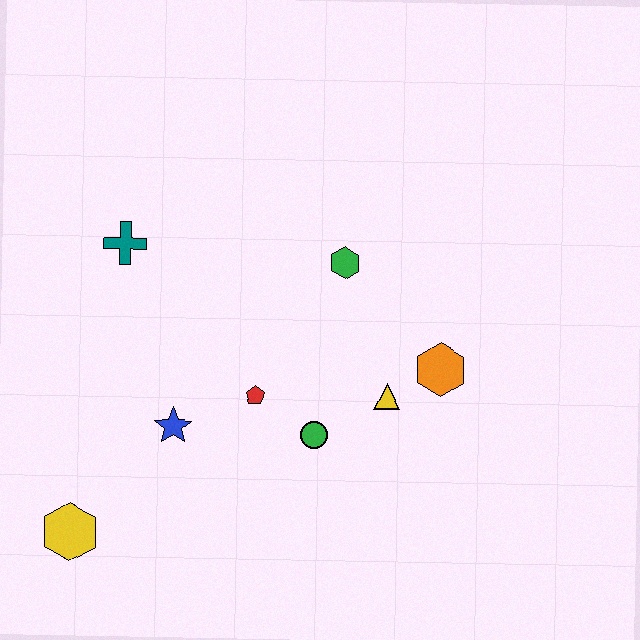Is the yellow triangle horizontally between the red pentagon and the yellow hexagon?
No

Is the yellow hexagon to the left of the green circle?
Yes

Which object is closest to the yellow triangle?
The orange hexagon is closest to the yellow triangle.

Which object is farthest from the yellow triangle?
The yellow hexagon is farthest from the yellow triangle.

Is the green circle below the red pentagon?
Yes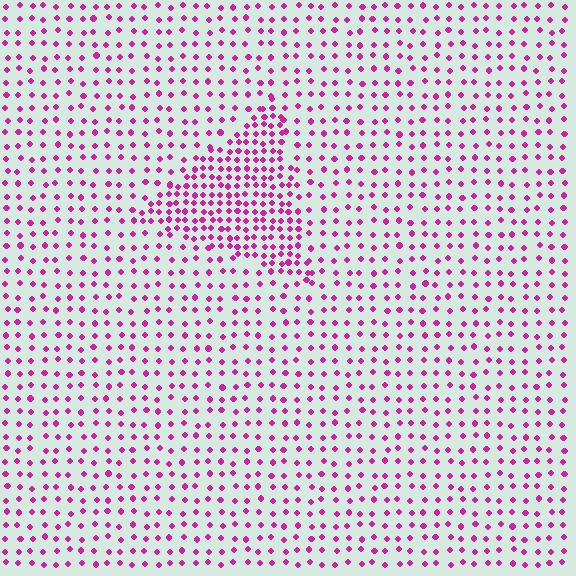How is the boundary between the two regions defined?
The boundary is defined by a change in element density (approximately 2.1x ratio). All elements are the same color, size, and shape.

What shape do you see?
I see a triangle.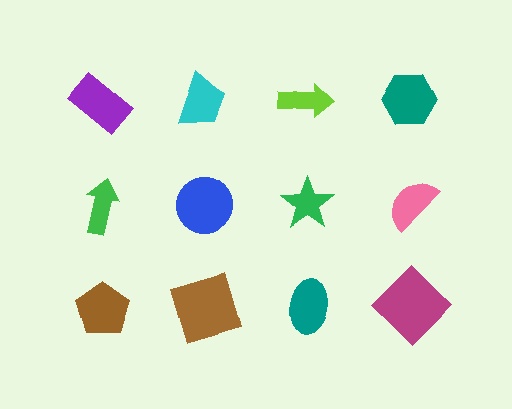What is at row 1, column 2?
A cyan trapezoid.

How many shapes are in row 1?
4 shapes.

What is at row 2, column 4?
A pink semicircle.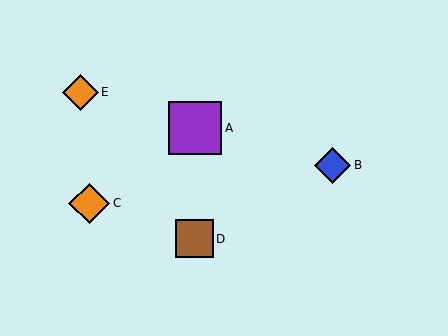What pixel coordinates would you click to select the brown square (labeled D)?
Click at (195, 239) to select the brown square D.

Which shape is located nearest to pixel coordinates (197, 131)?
The purple square (labeled A) at (195, 128) is nearest to that location.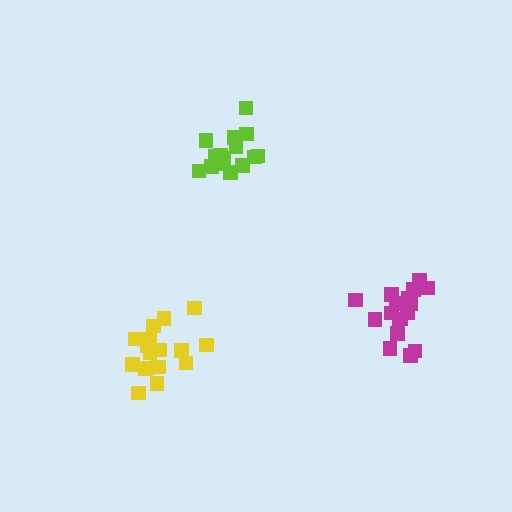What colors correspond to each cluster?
The clusters are colored: lime, magenta, yellow.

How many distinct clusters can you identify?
There are 3 distinct clusters.